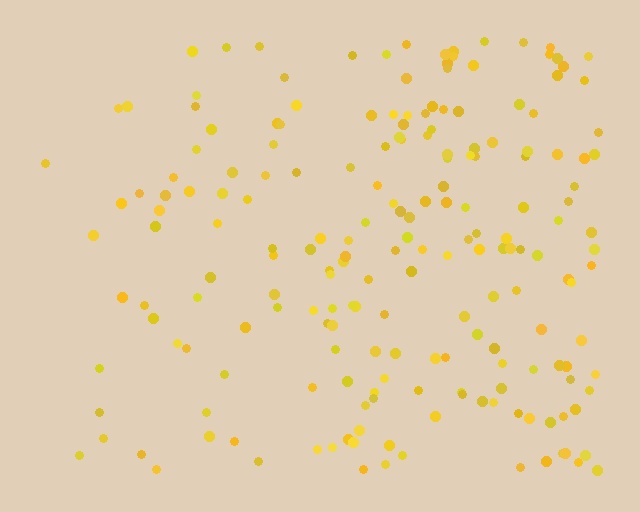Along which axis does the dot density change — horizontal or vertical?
Horizontal.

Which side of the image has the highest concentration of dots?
The right.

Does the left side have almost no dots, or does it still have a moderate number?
Still a moderate number, just noticeably fewer than the right.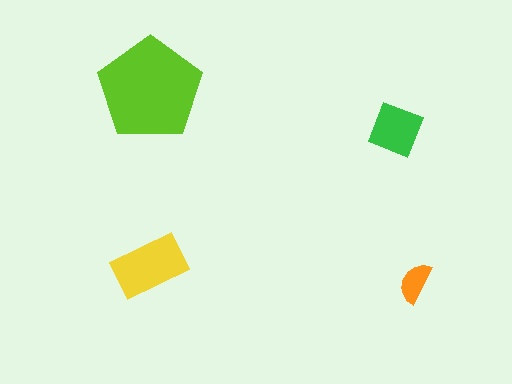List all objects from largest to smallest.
The lime pentagon, the yellow rectangle, the green square, the orange semicircle.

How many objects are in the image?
There are 4 objects in the image.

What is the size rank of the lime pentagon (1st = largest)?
1st.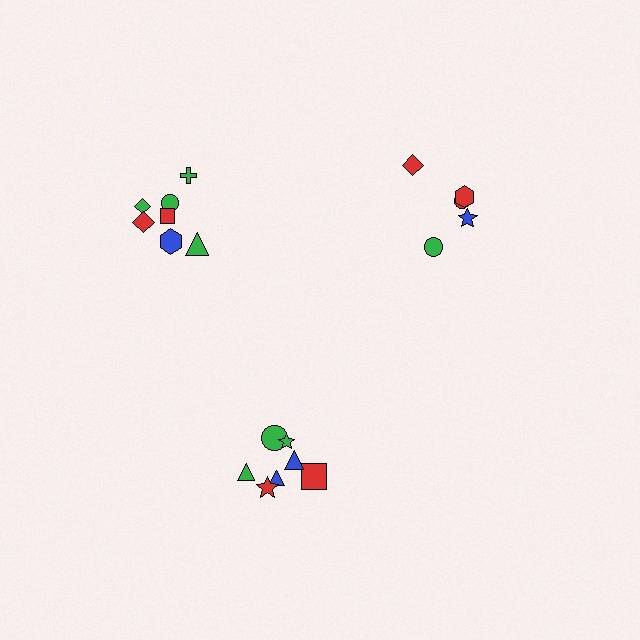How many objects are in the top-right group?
There are 5 objects.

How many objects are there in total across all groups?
There are 19 objects.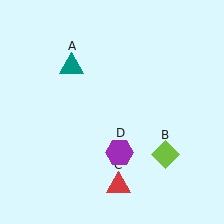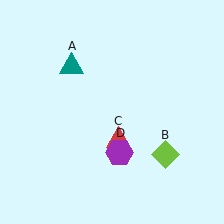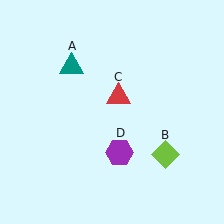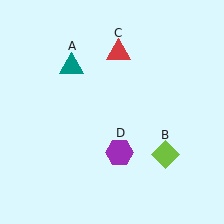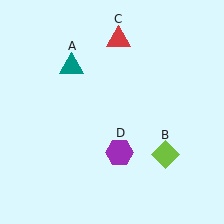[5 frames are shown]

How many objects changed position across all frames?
1 object changed position: red triangle (object C).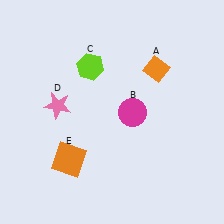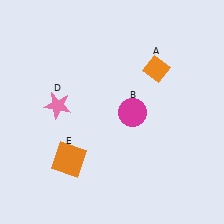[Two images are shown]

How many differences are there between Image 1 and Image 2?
There is 1 difference between the two images.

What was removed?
The lime hexagon (C) was removed in Image 2.